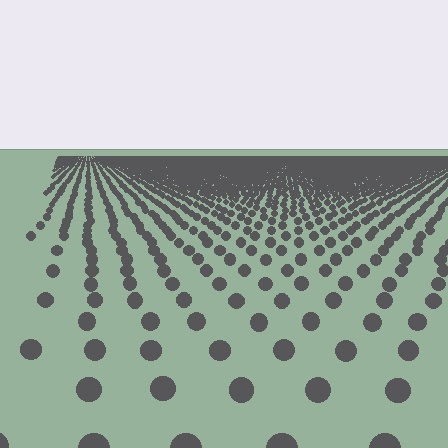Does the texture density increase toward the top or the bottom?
Density increases toward the top.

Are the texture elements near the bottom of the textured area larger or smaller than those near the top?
Larger. Near the bottom, elements are closer to the viewer and appear at a bigger on-screen size.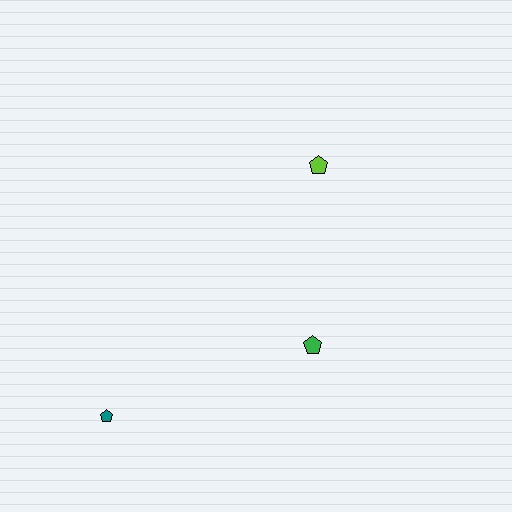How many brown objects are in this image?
There are no brown objects.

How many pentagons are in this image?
There are 3 pentagons.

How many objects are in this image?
There are 3 objects.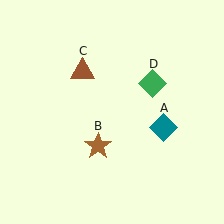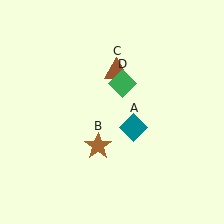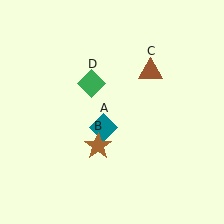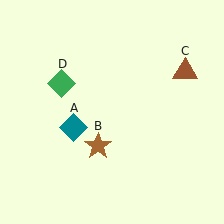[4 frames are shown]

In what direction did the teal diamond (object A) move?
The teal diamond (object A) moved left.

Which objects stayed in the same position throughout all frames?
Brown star (object B) remained stationary.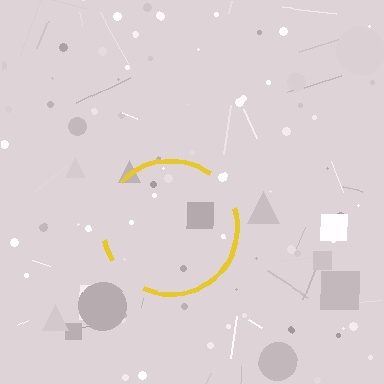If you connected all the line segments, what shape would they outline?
They would outline a circle.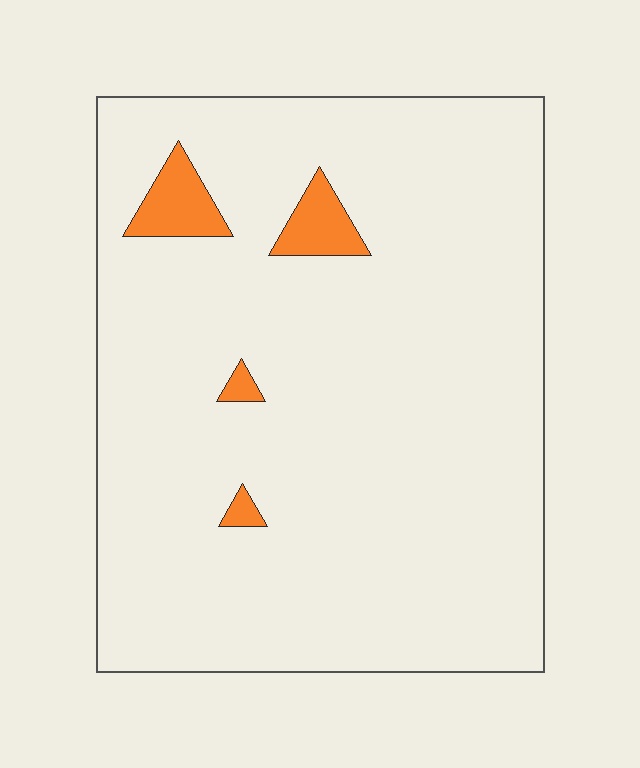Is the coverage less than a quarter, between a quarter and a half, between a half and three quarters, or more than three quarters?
Less than a quarter.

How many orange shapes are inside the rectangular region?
4.